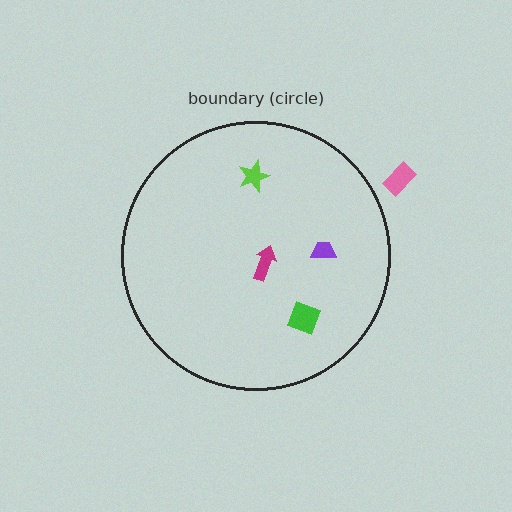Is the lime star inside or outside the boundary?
Inside.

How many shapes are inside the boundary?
4 inside, 1 outside.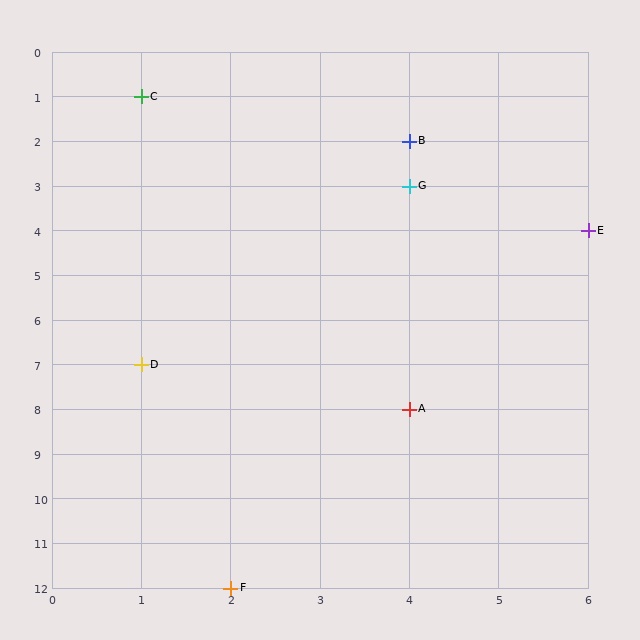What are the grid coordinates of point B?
Point B is at grid coordinates (4, 2).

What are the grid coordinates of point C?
Point C is at grid coordinates (1, 1).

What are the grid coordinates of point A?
Point A is at grid coordinates (4, 8).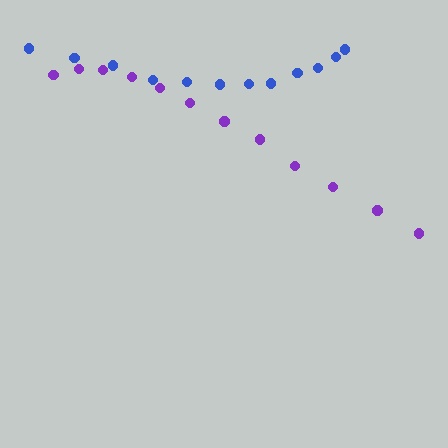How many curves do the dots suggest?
There are 2 distinct paths.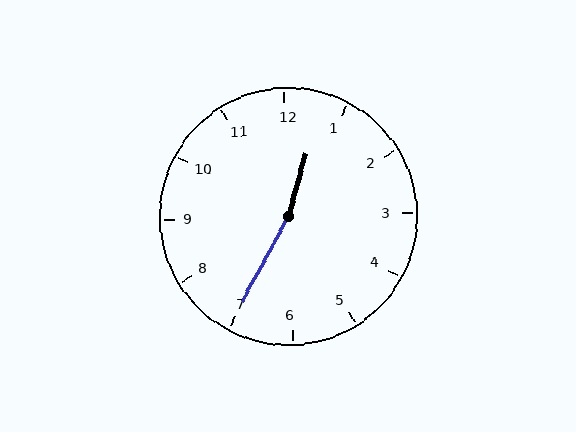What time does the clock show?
12:35.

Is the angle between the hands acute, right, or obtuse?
It is obtuse.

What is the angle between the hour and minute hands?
Approximately 168 degrees.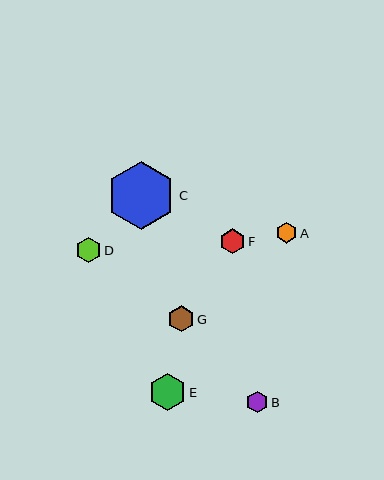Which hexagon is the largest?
Hexagon C is the largest with a size of approximately 69 pixels.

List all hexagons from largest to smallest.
From largest to smallest: C, E, G, D, F, B, A.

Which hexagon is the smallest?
Hexagon A is the smallest with a size of approximately 20 pixels.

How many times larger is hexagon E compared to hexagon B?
Hexagon E is approximately 1.7 times the size of hexagon B.